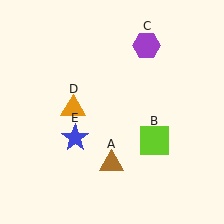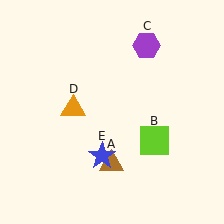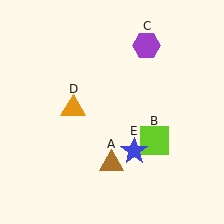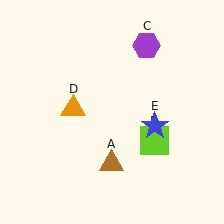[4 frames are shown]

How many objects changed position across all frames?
1 object changed position: blue star (object E).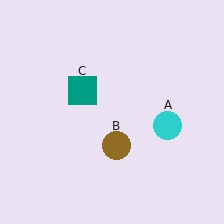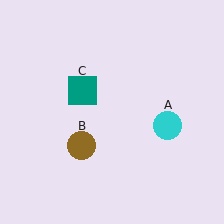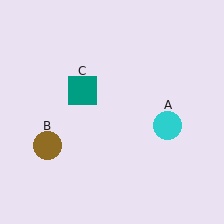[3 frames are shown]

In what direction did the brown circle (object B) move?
The brown circle (object B) moved left.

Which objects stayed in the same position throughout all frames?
Cyan circle (object A) and teal square (object C) remained stationary.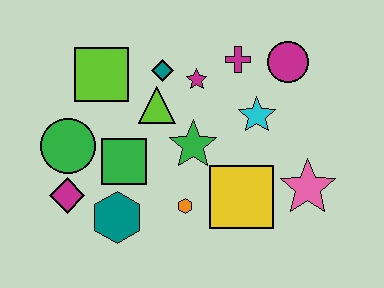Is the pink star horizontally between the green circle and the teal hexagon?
No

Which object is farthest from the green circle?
The pink star is farthest from the green circle.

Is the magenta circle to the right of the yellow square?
Yes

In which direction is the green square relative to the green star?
The green square is to the left of the green star.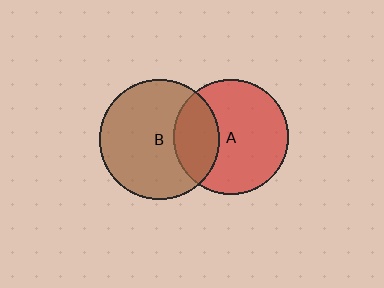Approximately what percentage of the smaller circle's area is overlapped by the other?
Approximately 30%.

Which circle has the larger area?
Circle B (brown).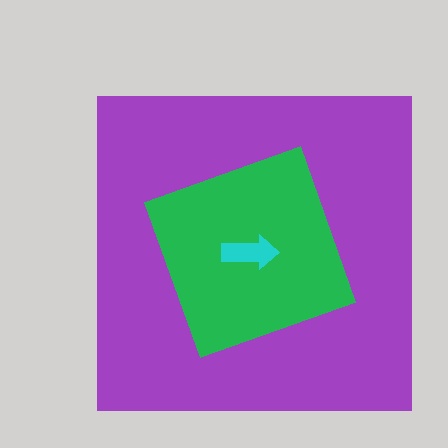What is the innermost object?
The cyan arrow.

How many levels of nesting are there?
3.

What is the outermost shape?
The purple square.